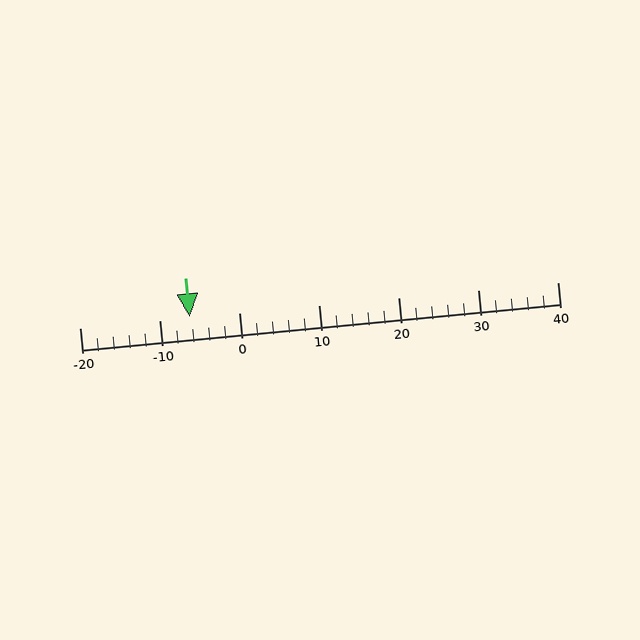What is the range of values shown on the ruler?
The ruler shows values from -20 to 40.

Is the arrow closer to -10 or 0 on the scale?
The arrow is closer to -10.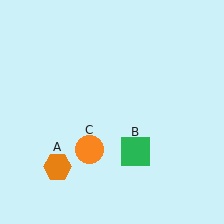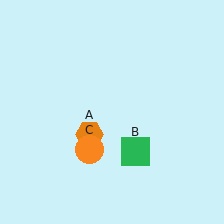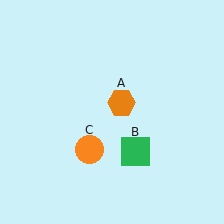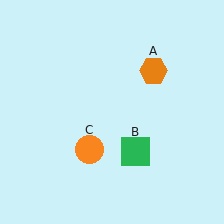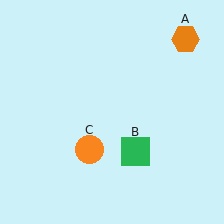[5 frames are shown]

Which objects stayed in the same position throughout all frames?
Green square (object B) and orange circle (object C) remained stationary.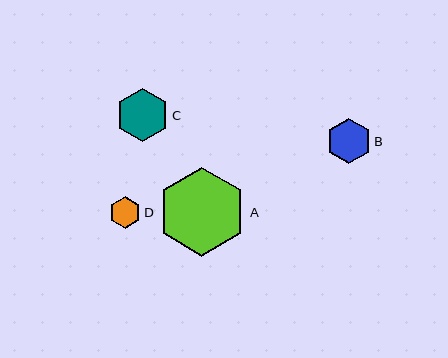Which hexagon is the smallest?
Hexagon D is the smallest with a size of approximately 32 pixels.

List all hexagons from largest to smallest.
From largest to smallest: A, C, B, D.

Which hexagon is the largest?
Hexagon A is the largest with a size of approximately 89 pixels.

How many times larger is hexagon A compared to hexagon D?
Hexagon A is approximately 2.8 times the size of hexagon D.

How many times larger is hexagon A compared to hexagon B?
Hexagon A is approximately 2.0 times the size of hexagon B.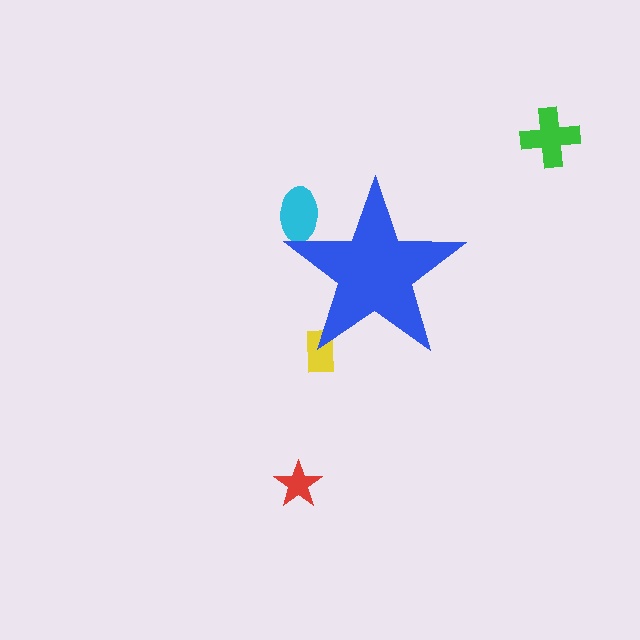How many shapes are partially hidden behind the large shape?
2 shapes are partially hidden.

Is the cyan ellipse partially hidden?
Yes, the cyan ellipse is partially hidden behind the blue star.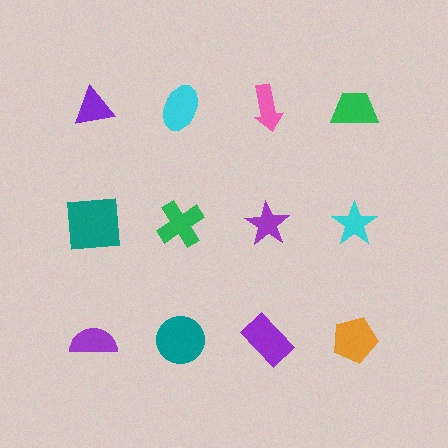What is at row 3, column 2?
A teal circle.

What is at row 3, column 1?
A purple semicircle.